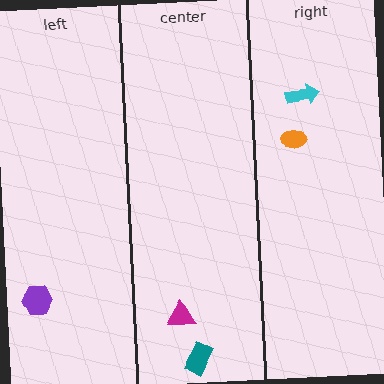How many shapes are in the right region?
2.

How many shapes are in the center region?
2.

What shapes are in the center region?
The magenta triangle, the teal rectangle.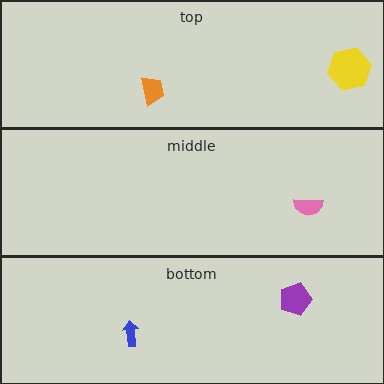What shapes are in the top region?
The orange trapezoid, the yellow hexagon.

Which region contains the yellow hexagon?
The top region.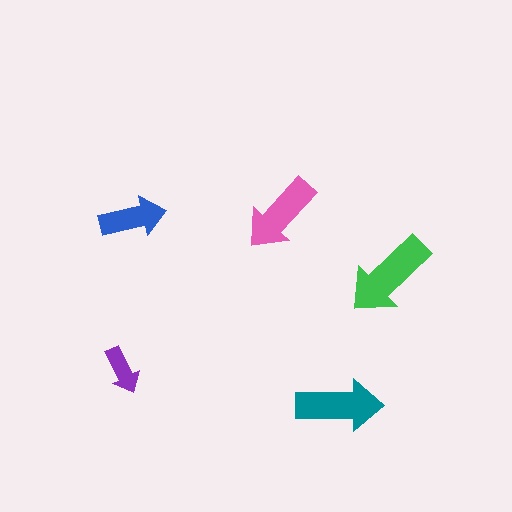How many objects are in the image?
There are 5 objects in the image.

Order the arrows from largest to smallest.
the green one, the teal one, the pink one, the blue one, the purple one.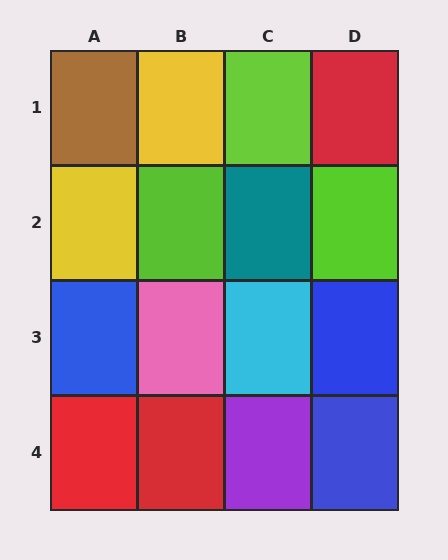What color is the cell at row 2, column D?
Lime.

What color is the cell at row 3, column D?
Blue.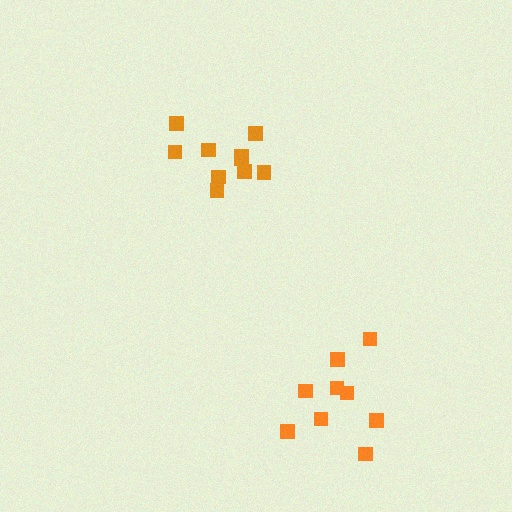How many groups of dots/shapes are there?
There are 2 groups.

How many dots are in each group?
Group 1: 10 dots, Group 2: 9 dots (19 total).